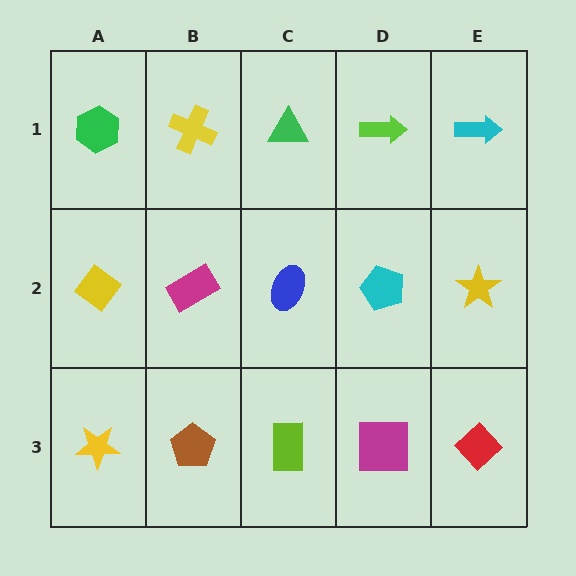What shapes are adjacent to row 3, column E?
A yellow star (row 2, column E), a magenta square (row 3, column D).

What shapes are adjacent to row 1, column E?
A yellow star (row 2, column E), a lime arrow (row 1, column D).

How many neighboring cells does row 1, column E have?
2.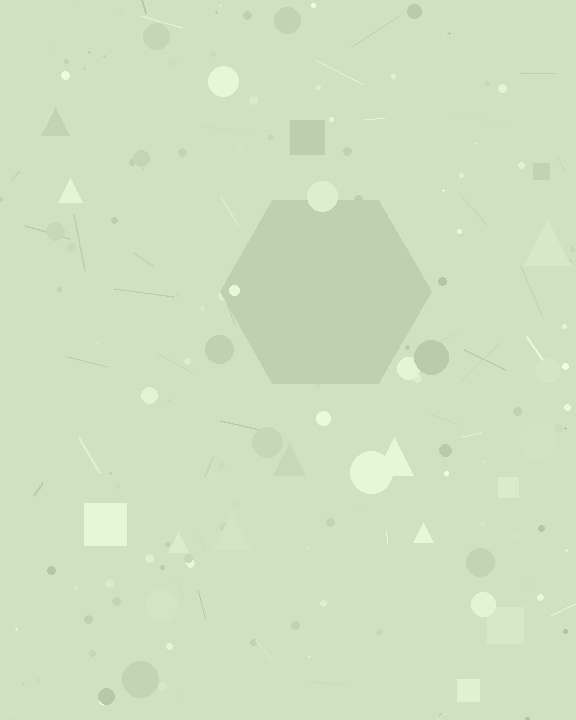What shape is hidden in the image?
A hexagon is hidden in the image.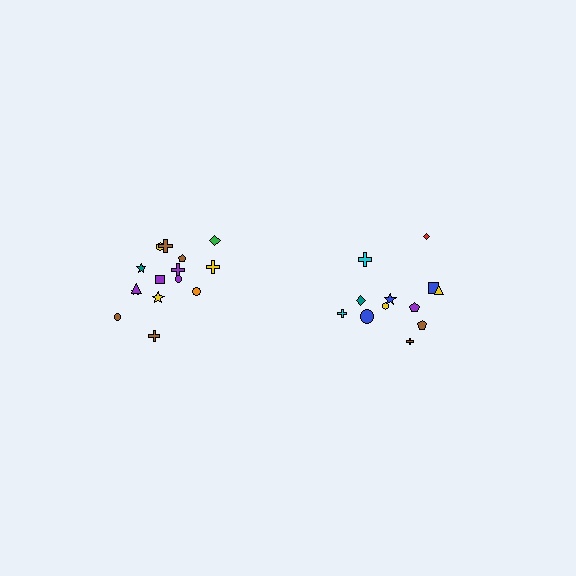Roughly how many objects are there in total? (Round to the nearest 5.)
Roughly 25 objects in total.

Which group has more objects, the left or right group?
The left group.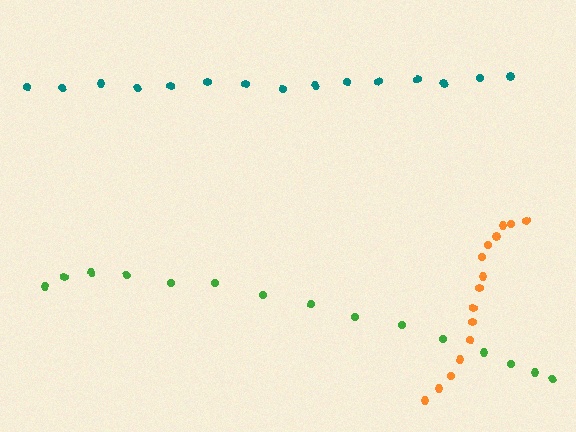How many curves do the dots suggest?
There are 3 distinct paths.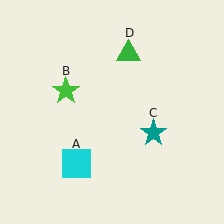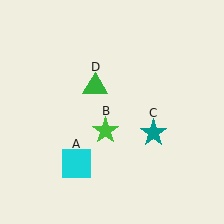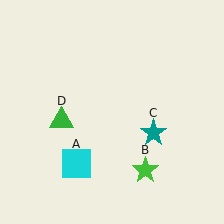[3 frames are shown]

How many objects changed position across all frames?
2 objects changed position: green star (object B), green triangle (object D).